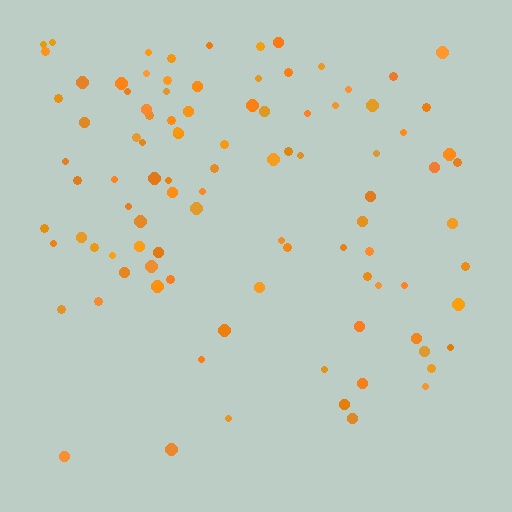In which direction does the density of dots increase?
From bottom to top, with the top side densest.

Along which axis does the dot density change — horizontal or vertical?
Vertical.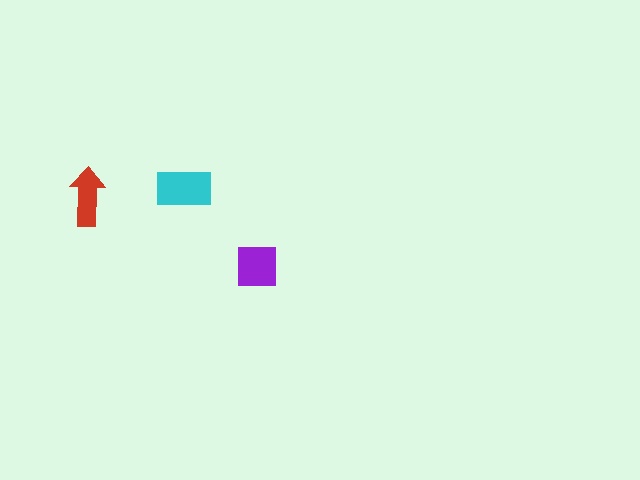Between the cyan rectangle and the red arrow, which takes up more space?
The cyan rectangle.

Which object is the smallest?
The red arrow.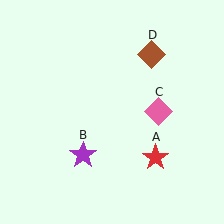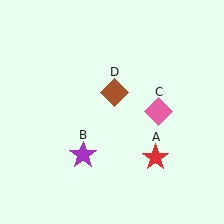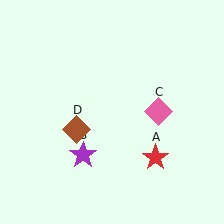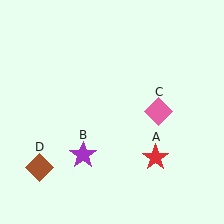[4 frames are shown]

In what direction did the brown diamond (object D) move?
The brown diamond (object D) moved down and to the left.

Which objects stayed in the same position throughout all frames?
Red star (object A) and purple star (object B) and pink diamond (object C) remained stationary.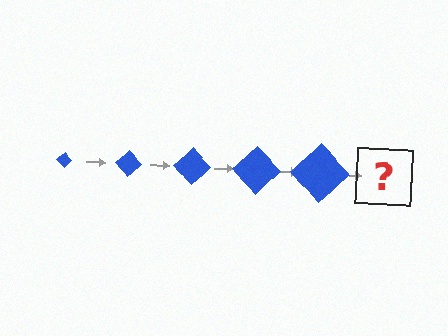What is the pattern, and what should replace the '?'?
The pattern is that the diamond gets progressively larger each step. The '?' should be a blue diamond, larger than the previous one.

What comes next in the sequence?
The next element should be a blue diamond, larger than the previous one.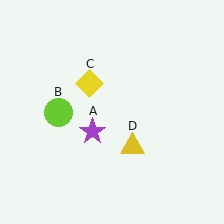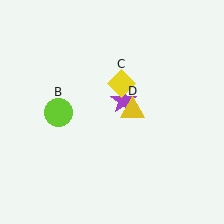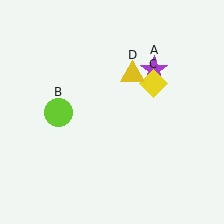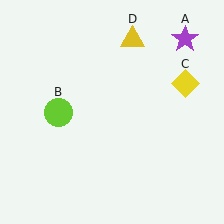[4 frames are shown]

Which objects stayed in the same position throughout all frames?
Lime circle (object B) remained stationary.